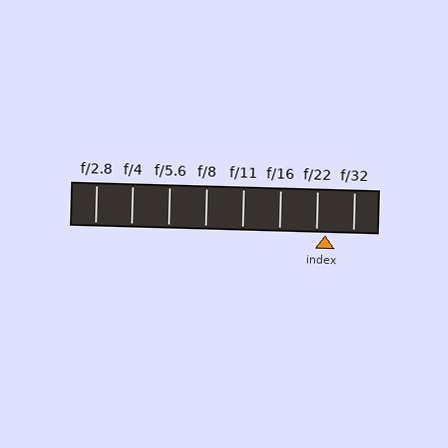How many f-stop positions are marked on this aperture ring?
There are 8 f-stop positions marked.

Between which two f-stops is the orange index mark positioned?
The index mark is between f/22 and f/32.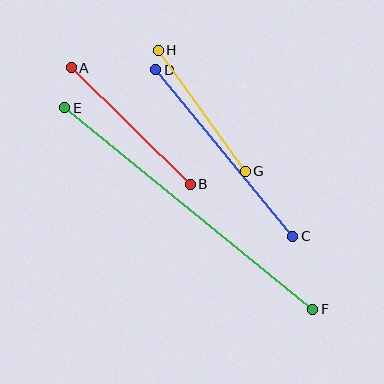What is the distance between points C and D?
The distance is approximately 215 pixels.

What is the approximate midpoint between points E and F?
The midpoint is at approximately (189, 208) pixels.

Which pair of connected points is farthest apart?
Points E and F are farthest apart.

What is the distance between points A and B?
The distance is approximately 166 pixels.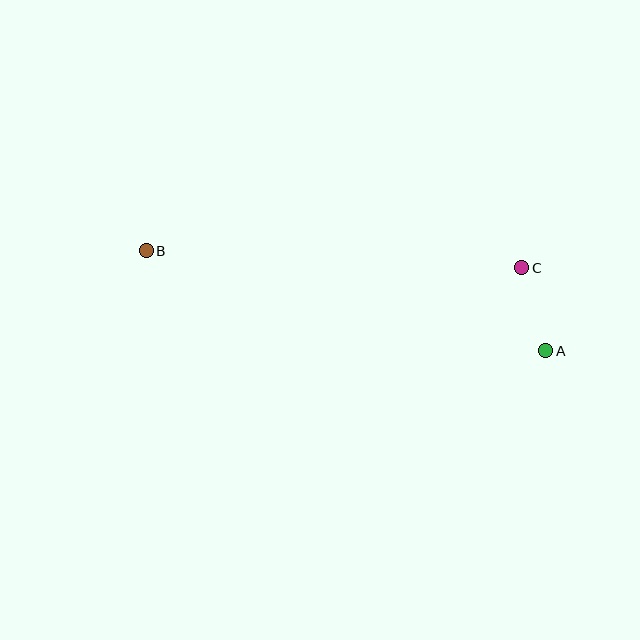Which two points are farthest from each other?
Points A and B are farthest from each other.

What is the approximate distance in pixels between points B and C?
The distance between B and C is approximately 375 pixels.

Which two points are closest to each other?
Points A and C are closest to each other.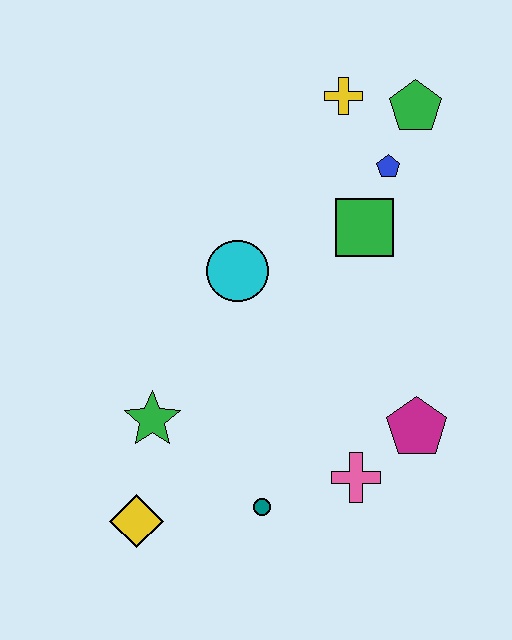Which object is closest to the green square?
The blue pentagon is closest to the green square.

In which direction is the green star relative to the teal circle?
The green star is to the left of the teal circle.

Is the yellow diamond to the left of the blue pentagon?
Yes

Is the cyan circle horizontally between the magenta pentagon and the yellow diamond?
Yes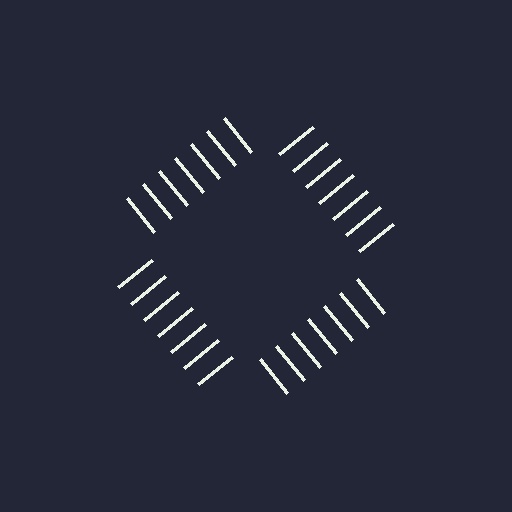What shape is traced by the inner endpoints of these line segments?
An illusory square — the line segments terminate on its edges but no continuous stroke is drawn.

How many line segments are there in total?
28 — 7 along each of the 4 edges.